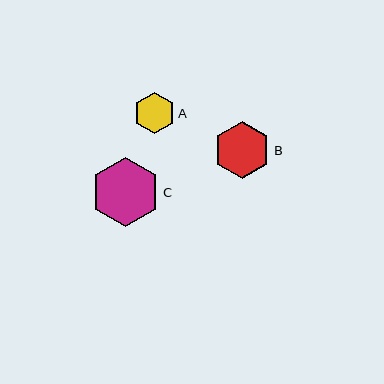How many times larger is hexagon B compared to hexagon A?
Hexagon B is approximately 1.4 times the size of hexagon A.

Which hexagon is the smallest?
Hexagon A is the smallest with a size of approximately 41 pixels.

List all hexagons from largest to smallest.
From largest to smallest: C, B, A.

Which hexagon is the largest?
Hexagon C is the largest with a size of approximately 69 pixels.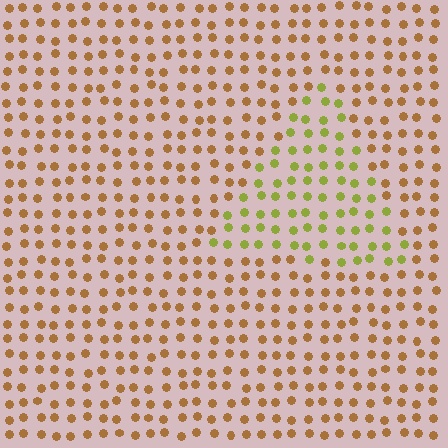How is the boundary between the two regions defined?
The boundary is defined purely by a slight shift in hue (about 45 degrees). Spacing, size, and orientation are identical on both sides.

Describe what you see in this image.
The image is filled with small brown elements in a uniform arrangement. A triangle-shaped region is visible where the elements are tinted to a slightly different hue, forming a subtle color boundary.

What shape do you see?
I see a triangle.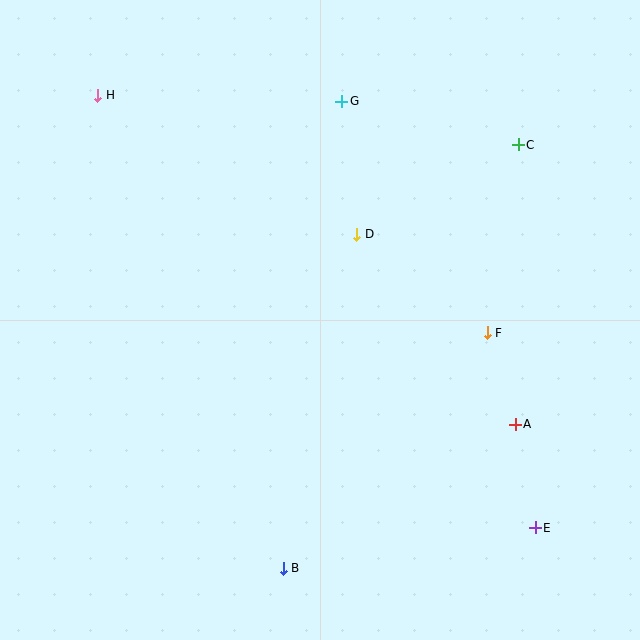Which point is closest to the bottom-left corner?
Point B is closest to the bottom-left corner.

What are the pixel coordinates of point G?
Point G is at (342, 101).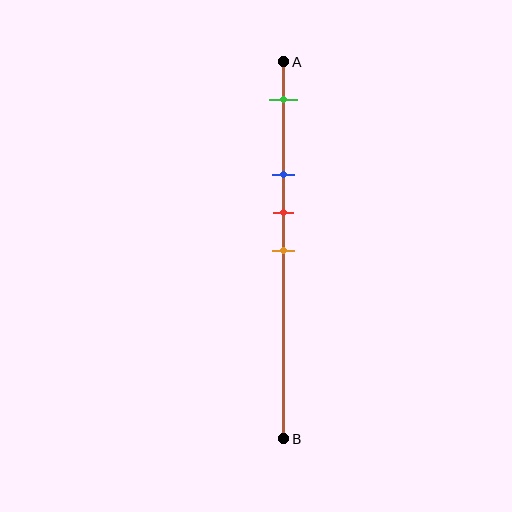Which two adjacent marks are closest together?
The red and orange marks are the closest adjacent pair.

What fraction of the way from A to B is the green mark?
The green mark is approximately 10% (0.1) of the way from A to B.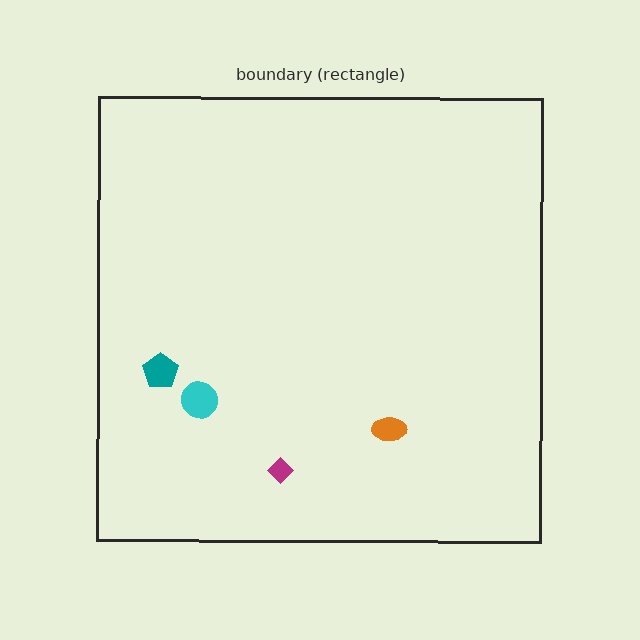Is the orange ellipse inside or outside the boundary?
Inside.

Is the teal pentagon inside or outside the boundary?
Inside.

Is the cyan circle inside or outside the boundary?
Inside.